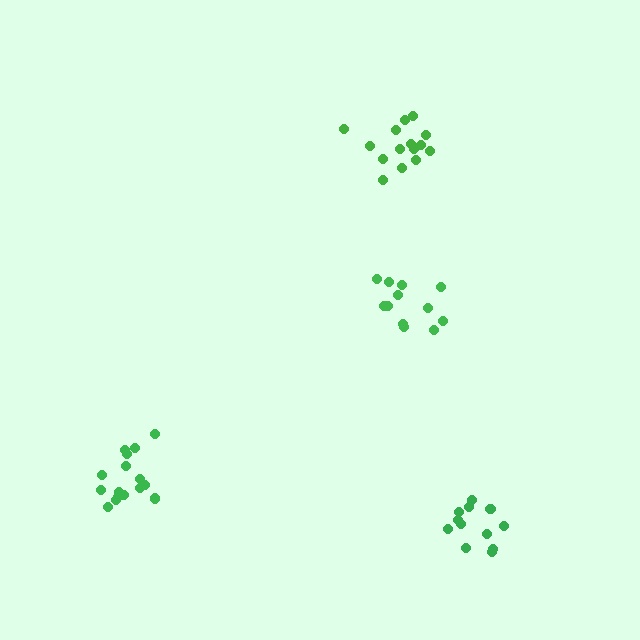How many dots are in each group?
Group 1: 12 dots, Group 2: 12 dots, Group 3: 16 dots, Group 4: 15 dots (55 total).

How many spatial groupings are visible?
There are 4 spatial groupings.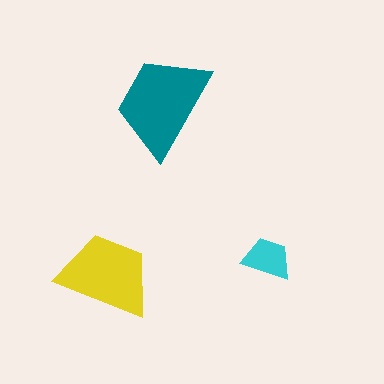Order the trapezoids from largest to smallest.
the teal one, the yellow one, the cyan one.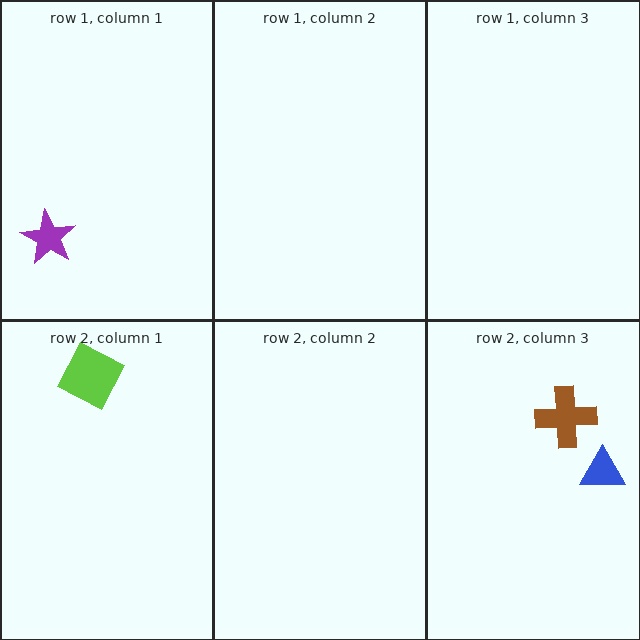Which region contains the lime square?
The row 2, column 1 region.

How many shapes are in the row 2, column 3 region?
2.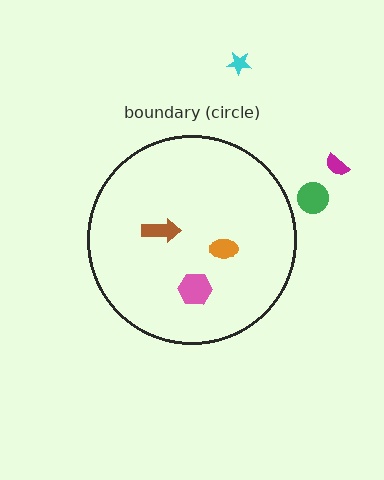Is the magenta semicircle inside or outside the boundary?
Outside.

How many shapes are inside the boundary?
3 inside, 3 outside.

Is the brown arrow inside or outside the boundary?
Inside.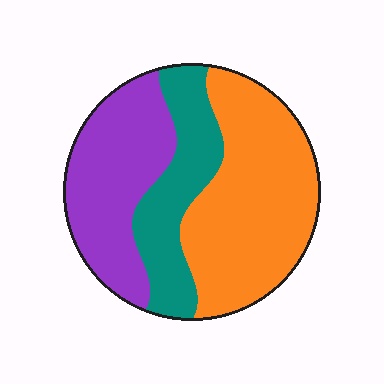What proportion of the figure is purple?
Purple takes up about one third (1/3) of the figure.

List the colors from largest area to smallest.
From largest to smallest: orange, purple, teal.